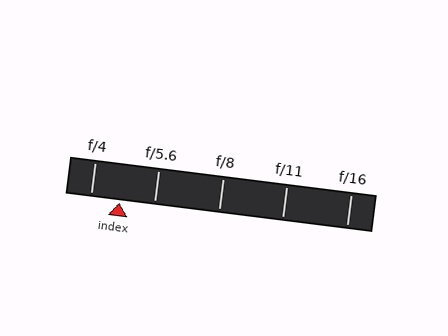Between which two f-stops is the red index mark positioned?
The index mark is between f/4 and f/5.6.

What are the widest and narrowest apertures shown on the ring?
The widest aperture shown is f/4 and the narrowest is f/16.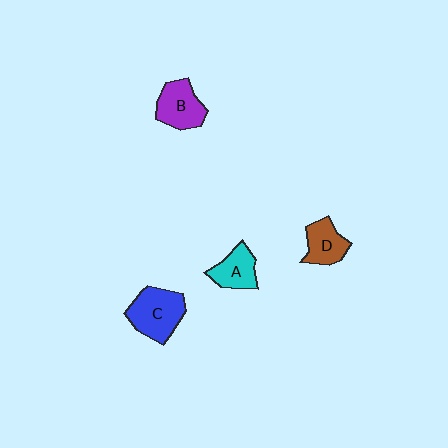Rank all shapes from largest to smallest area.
From largest to smallest: C (blue), B (purple), A (cyan), D (brown).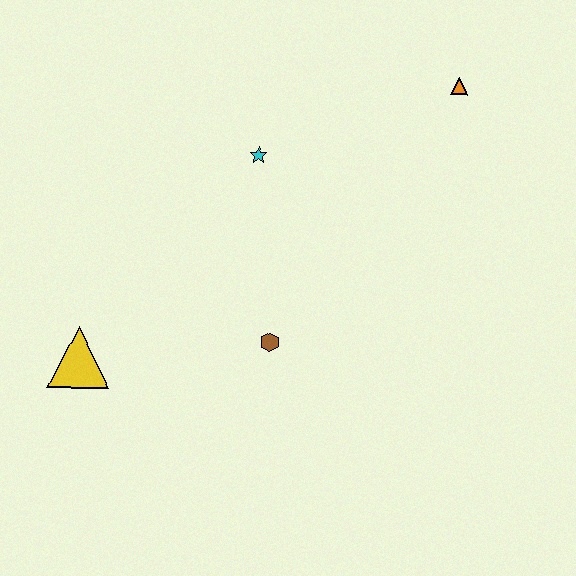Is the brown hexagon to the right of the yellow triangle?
Yes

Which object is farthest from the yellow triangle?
The orange triangle is farthest from the yellow triangle.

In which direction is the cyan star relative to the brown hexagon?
The cyan star is above the brown hexagon.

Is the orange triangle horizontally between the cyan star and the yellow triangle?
No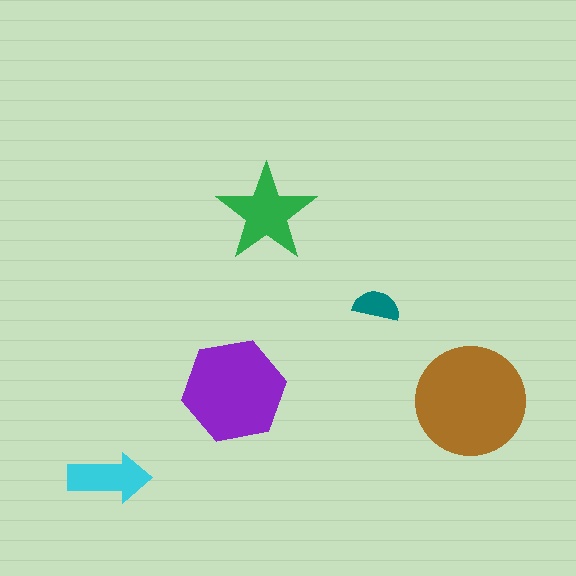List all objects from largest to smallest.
The brown circle, the purple hexagon, the green star, the cyan arrow, the teal semicircle.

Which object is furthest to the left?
The cyan arrow is leftmost.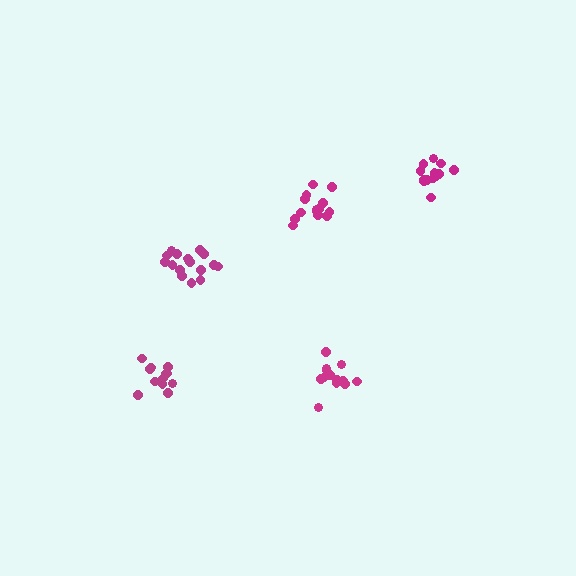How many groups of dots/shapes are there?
There are 5 groups.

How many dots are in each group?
Group 1: 13 dots, Group 2: 14 dots, Group 3: 12 dots, Group 4: 17 dots, Group 5: 13 dots (69 total).